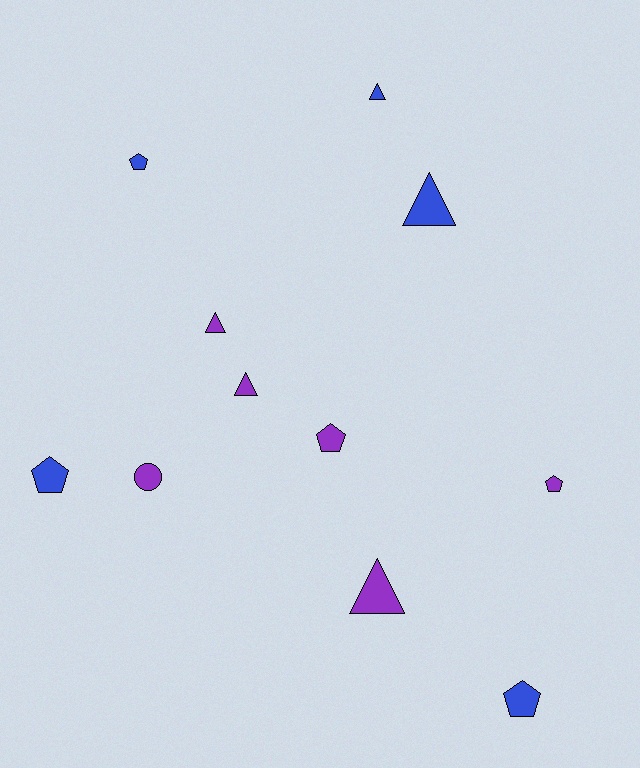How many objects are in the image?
There are 11 objects.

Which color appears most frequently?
Purple, with 6 objects.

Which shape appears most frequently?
Pentagon, with 5 objects.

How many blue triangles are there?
There are 2 blue triangles.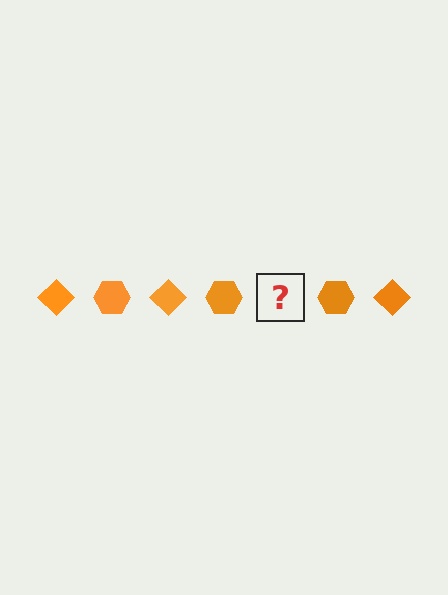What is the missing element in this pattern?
The missing element is an orange diamond.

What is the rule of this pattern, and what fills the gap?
The rule is that the pattern cycles through diamond, hexagon shapes in orange. The gap should be filled with an orange diamond.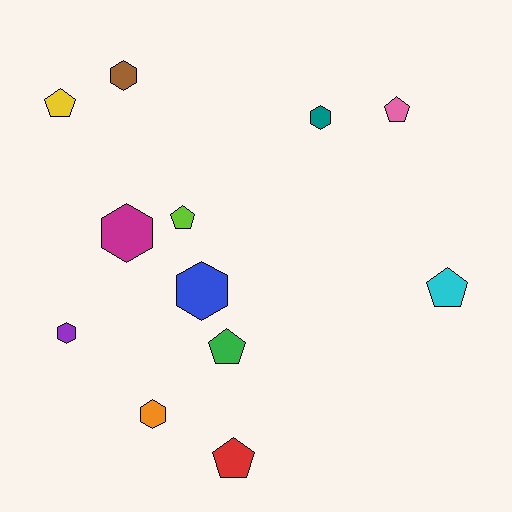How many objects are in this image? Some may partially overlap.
There are 12 objects.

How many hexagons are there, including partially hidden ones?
There are 6 hexagons.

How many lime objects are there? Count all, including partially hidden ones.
There is 1 lime object.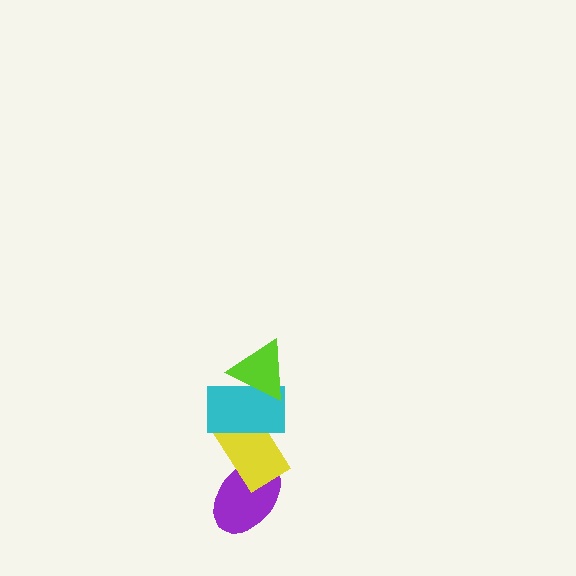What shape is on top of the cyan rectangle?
The lime triangle is on top of the cyan rectangle.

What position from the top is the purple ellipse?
The purple ellipse is 4th from the top.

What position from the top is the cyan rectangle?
The cyan rectangle is 2nd from the top.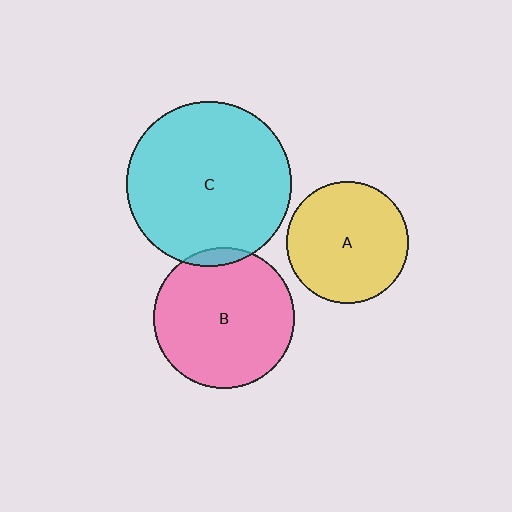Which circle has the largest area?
Circle C (cyan).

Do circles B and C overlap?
Yes.